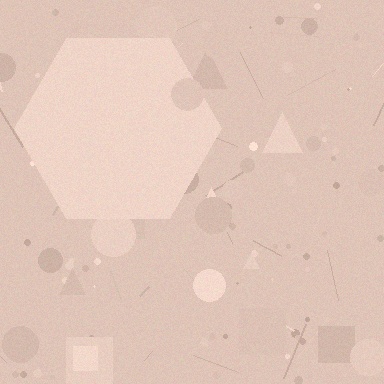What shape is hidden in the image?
A hexagon is hidden in the image.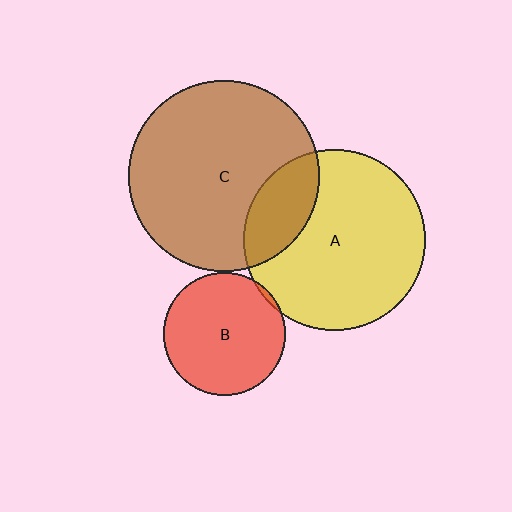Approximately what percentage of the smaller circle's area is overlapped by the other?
Approximately 5%.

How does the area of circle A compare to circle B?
Approximately 2.2 times.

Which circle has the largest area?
Circle C (brown).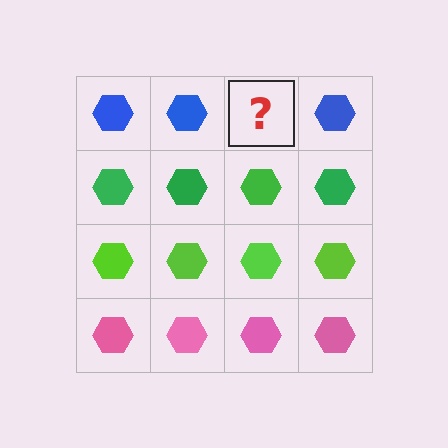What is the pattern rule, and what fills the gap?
The rule is that each row has a consistent color. The gap should be filled with a blue hexagon.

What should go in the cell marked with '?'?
The missing cell should contain a blue hexagon.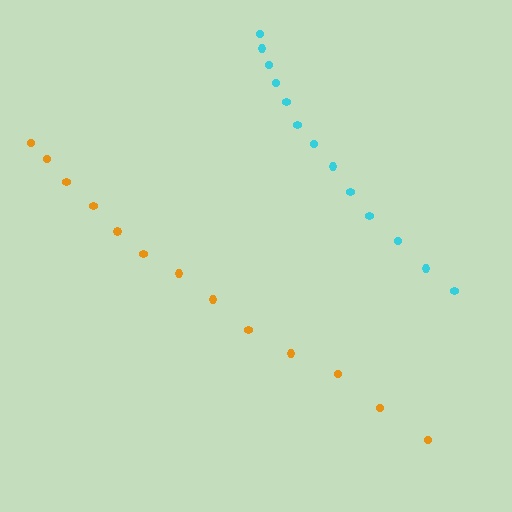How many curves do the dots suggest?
There are 2 distinct paths.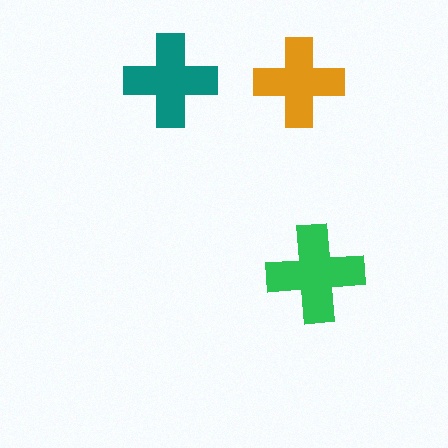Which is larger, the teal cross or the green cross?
The green one.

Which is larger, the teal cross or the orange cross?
The teal one.